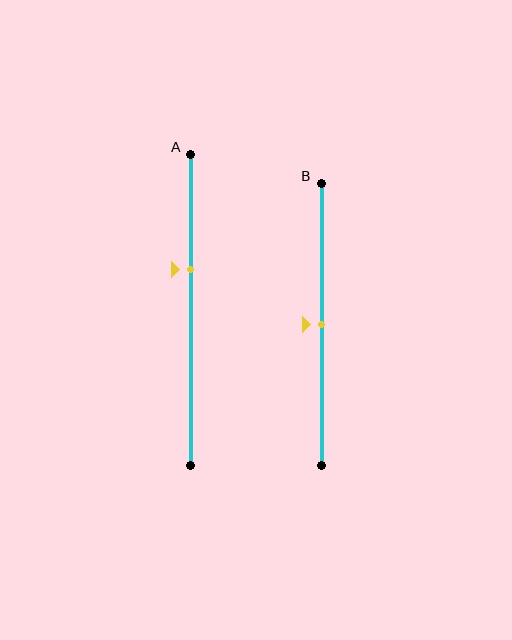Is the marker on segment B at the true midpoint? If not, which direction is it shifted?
Yes, the marker on segment B is at the true midpoint.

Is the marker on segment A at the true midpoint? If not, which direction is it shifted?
No, the marker on segment A is shifted upward by about 13% of the segment length.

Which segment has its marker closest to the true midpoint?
Segment B has its marker closest to the true midpoint.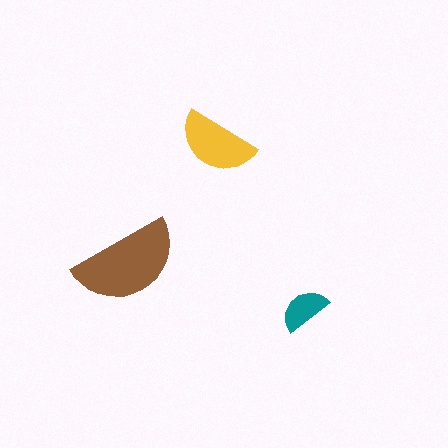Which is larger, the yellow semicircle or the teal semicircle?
The yellow one.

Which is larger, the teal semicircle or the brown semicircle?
The brown one.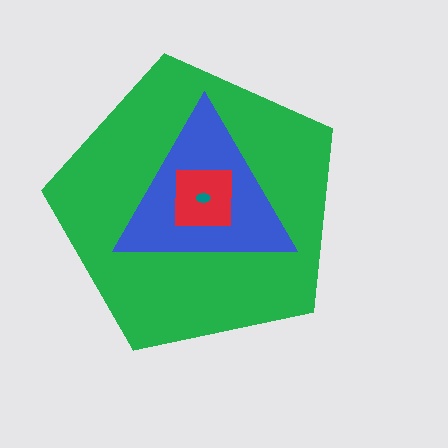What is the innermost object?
The teal ellipse.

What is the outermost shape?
The green pentagon.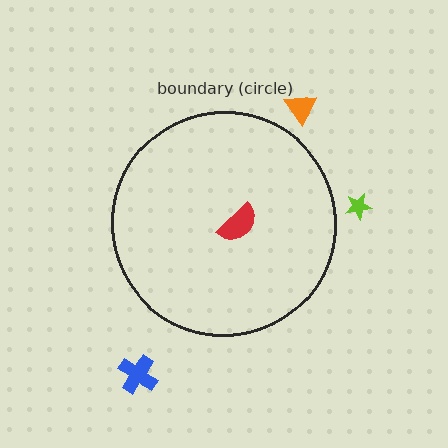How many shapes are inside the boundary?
1 inside, 3 outside.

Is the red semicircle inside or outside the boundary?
Inside.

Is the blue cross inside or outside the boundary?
Outside.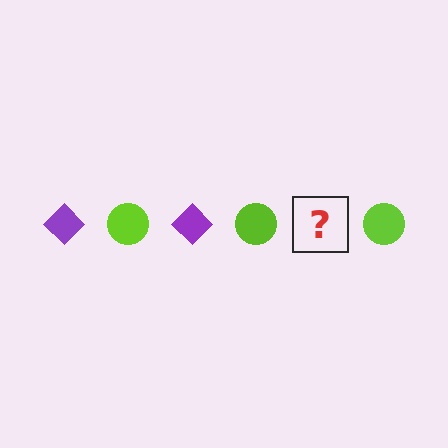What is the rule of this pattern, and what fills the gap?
The rule is that the pattern alternates between purple diamond and lime circle. The gap should be filled with a purple diamond.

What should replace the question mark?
The question mark should be replaced with a purple diamond.